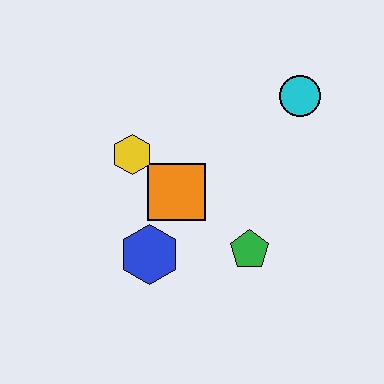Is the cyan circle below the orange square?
No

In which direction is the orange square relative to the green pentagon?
The orange square is to the left of the green pentagon.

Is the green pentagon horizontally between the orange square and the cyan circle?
Yes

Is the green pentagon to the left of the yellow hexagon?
No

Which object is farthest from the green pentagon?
The cyan circle is farthest from the green pentagon.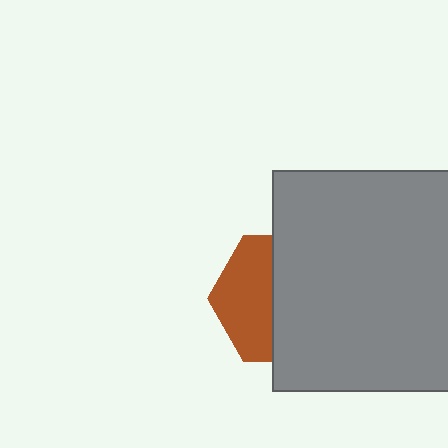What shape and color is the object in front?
The object in front is a gray rectangle.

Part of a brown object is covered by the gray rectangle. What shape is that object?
It is a hexagon.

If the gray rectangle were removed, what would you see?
You would see the complete brown hexagon.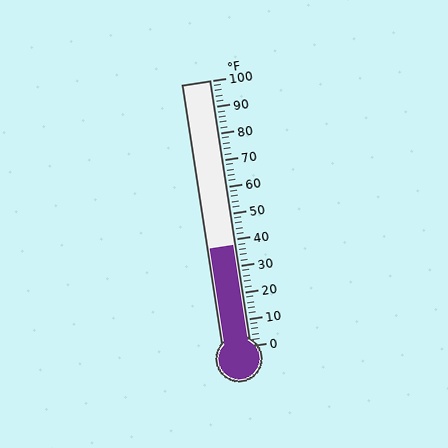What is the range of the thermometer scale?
The thermometer scale ranges from 0°F to 100°F.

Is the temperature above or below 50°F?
The temperature is below 50°F.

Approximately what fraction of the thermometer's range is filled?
The thermometer is filled to approximately 40% of its range.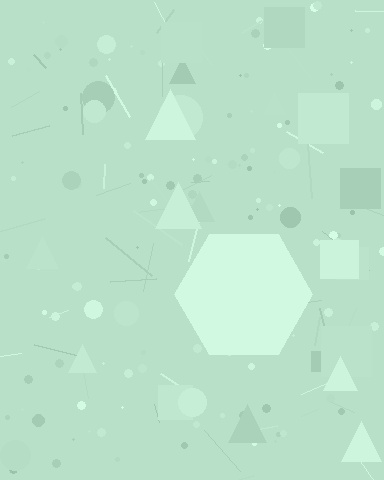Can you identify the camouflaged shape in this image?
The camouflaged shape is a hexagon.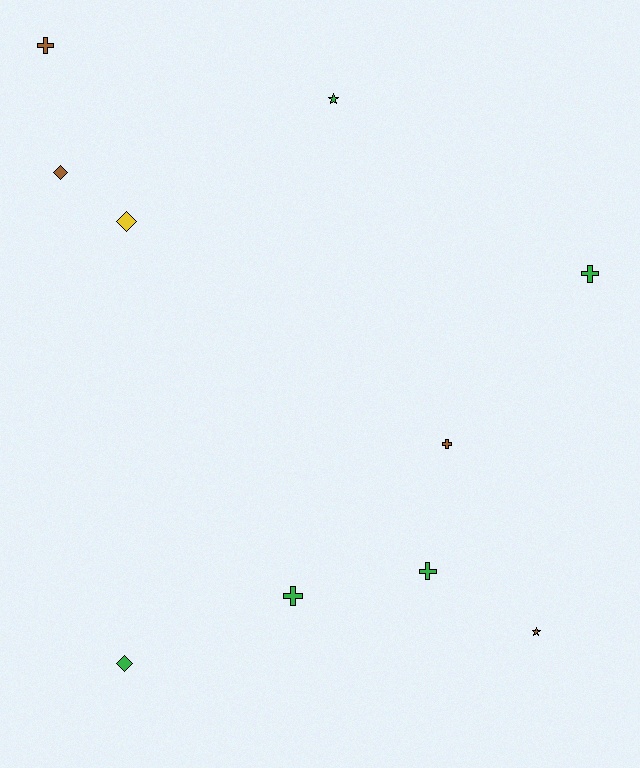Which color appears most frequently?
Green, with 5 objects.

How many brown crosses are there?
There are 2 brown crosses.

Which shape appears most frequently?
Cross, with 5 objects.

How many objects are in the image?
There are 10 objects.